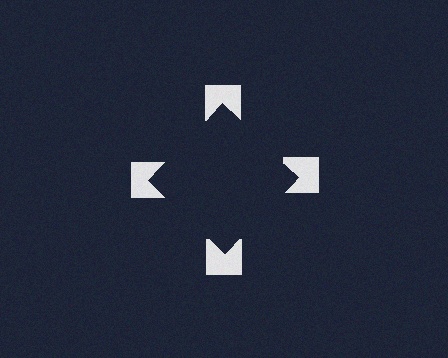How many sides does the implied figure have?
4 sides.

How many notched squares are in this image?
There are 4 — one at each vertex of the illusory square.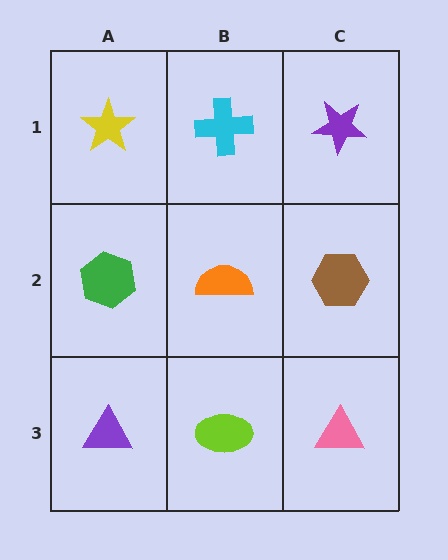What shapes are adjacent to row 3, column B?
An orange semicircle (row 2, column B), a purple triangle (row 3, column A), a pink triangle (row 3, column C).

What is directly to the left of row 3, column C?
A lime ellipse.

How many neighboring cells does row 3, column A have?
2.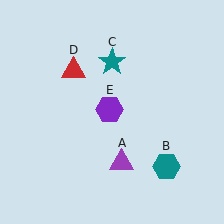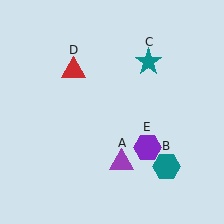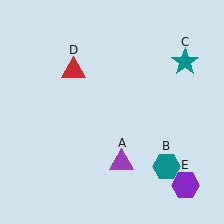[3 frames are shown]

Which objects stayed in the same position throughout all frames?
Purple triangle (object A) and teal hexagon (object B) and red triangle (object D) remained stationary.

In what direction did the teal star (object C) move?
The teal star (object C) moved right.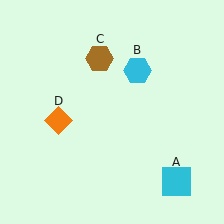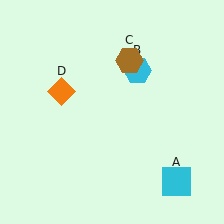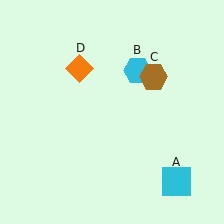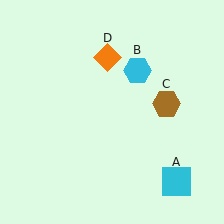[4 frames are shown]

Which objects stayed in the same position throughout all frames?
Cyan square (object A) and cyan hexagon (object B) remained stationary.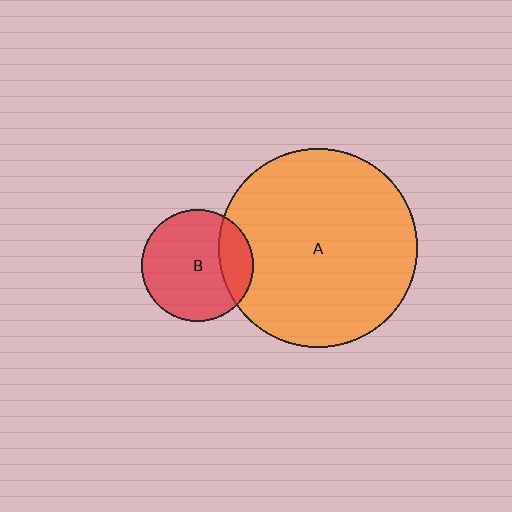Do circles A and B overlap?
Yes.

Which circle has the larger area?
Circle A (orange).